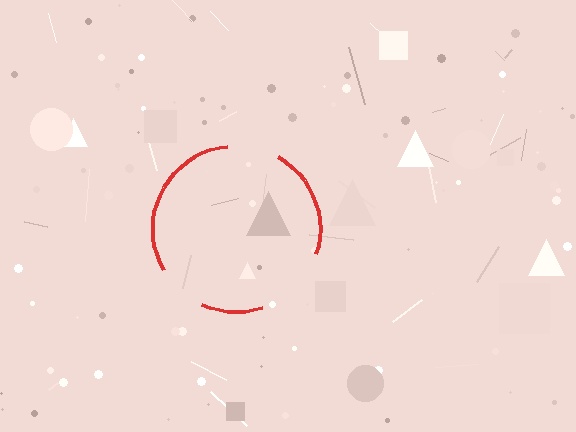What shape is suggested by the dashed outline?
The dashed outline suggests a circle.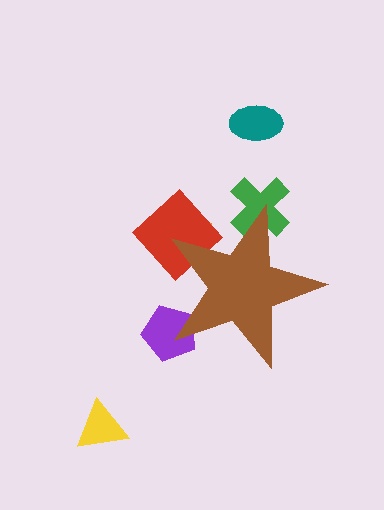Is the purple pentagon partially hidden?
Yes, the purple pentagon is partially hidden behind the brown star.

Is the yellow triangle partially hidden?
No, the yellow triangle is fully visible.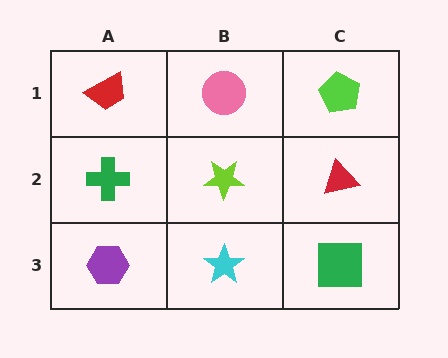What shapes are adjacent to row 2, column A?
A red trapezoid (row 1, column A), a purple hexagon (row 3, column A), a lime star (row 2, column B).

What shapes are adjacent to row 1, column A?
A green cross (row 2, column A), a pink circle (row 1, column B).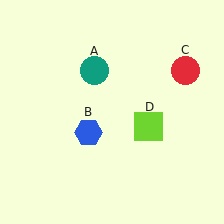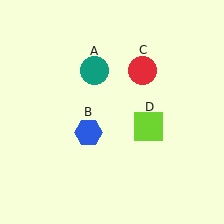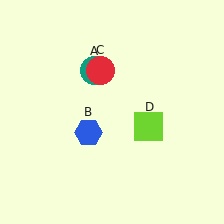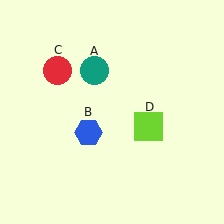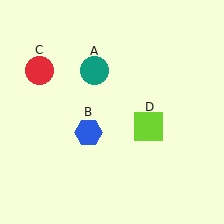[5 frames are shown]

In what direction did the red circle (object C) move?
The red circle (object C) moved left.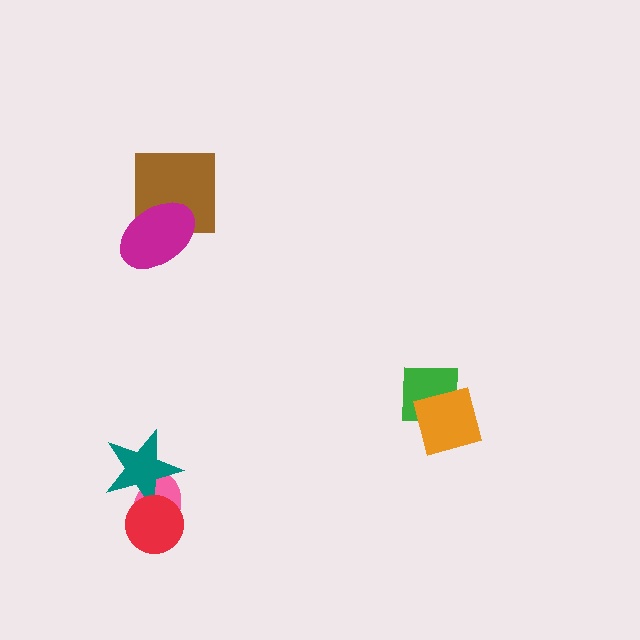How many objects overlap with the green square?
1 object overlaps with the green square.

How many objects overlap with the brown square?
1 object overlaps with the brown square.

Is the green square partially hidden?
Yes, it is partially covered by another shape.